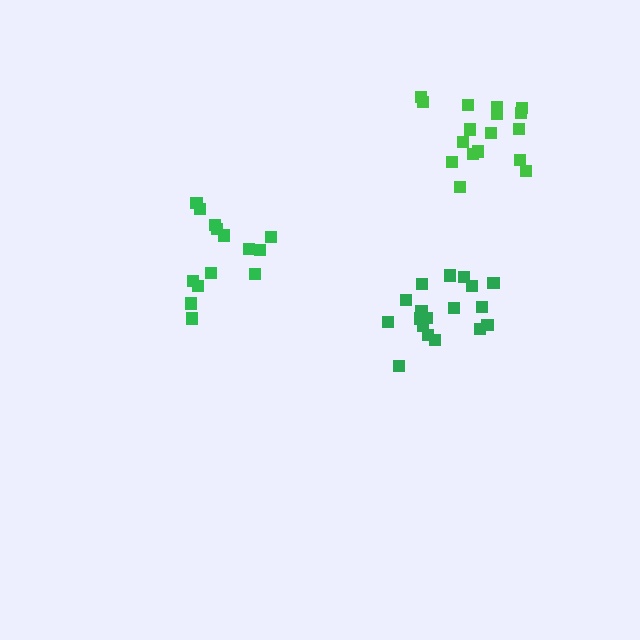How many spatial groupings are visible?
There are 3 spatial groupings.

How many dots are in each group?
Group 1: 18 dots, Group 2: 14 dots, Group 3: 17 dots (49 total).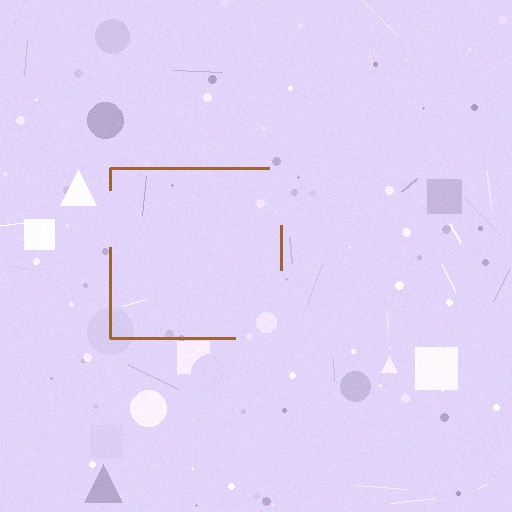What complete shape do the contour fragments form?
The contour fragments form a square.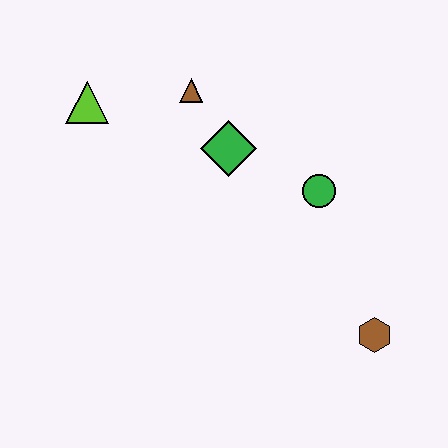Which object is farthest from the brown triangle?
The brown hexagon is farthest from the brown triangle.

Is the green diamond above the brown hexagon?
Yes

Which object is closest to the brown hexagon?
The green circle is closest to the brown hexagon.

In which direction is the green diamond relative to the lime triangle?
The green diamond is to the right of the lime triangle.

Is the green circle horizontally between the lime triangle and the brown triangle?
No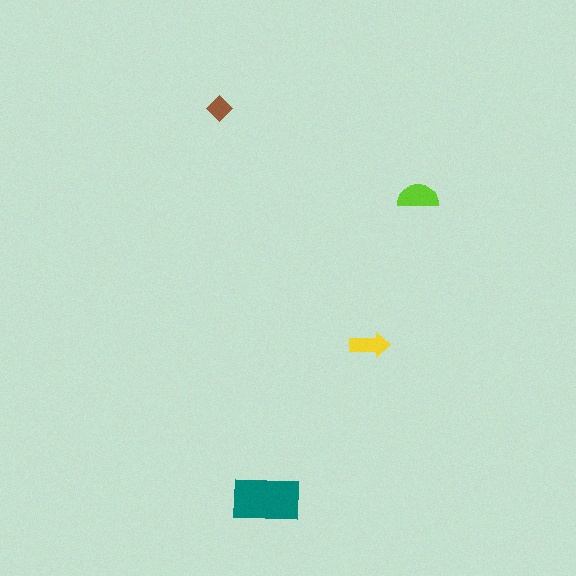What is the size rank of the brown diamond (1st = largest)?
4th.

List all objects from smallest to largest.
The brown diamond, the yellow arrow, the lime semicircle, the teal rectangle.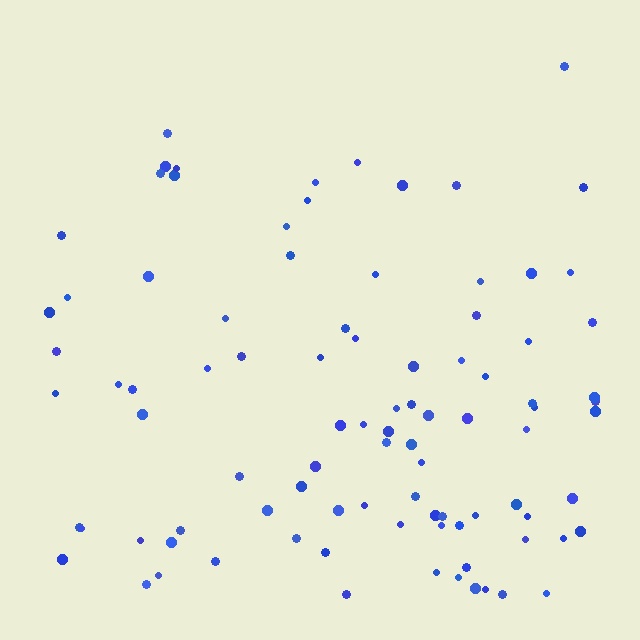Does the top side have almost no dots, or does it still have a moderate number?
Still a moderate number, just noticeably fewer than the bottom.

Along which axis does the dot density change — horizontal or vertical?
Vertical.